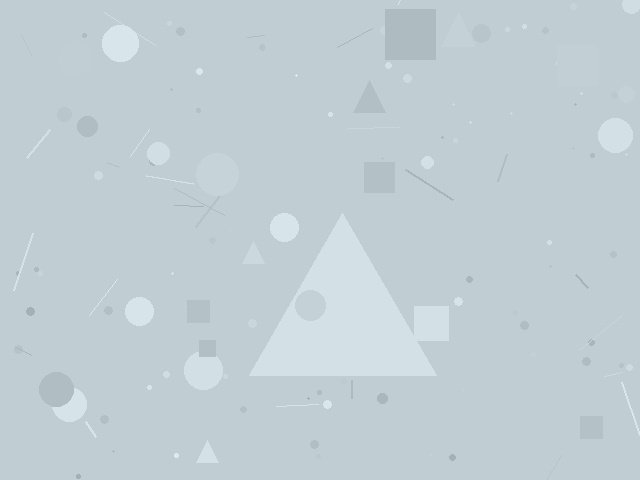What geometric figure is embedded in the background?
A triangle is embedded in the background.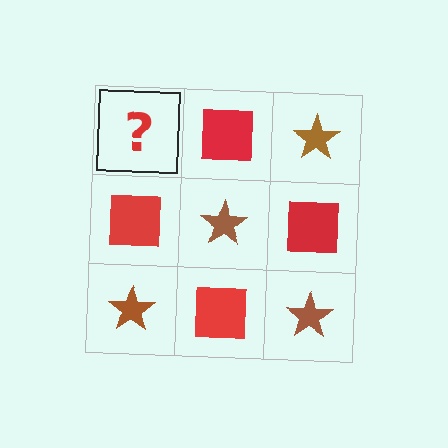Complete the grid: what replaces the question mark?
The question mark should be replaced with a brown star.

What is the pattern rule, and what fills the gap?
The rule is that it alternates brown star and red square in a checkerboard pattern. The gap should be filled with a brown star.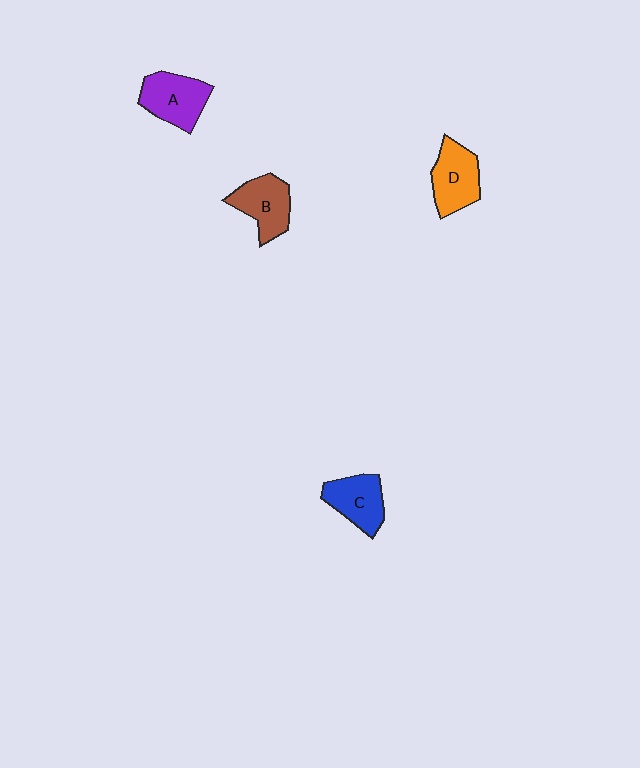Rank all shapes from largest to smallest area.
From largest to smallest: A (purple), D (orange), B (brown), C (blue).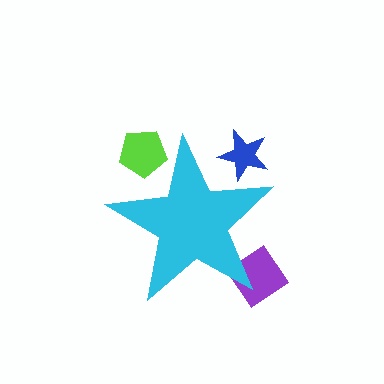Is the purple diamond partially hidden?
Yes, the purple diamond is partially hidden behind the cyan star.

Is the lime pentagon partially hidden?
Yes, the lime pentagon is partially hidden behind the cyan star.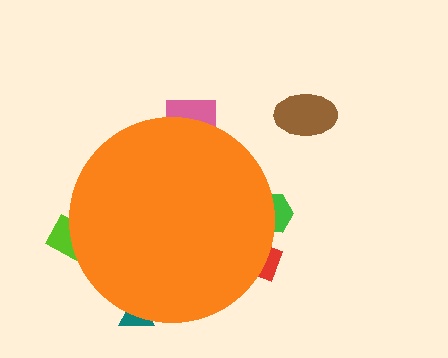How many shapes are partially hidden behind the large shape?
5 shapes are partially hidden.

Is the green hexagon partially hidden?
Yes, the green hexagon is partially hidden behind the orange circle.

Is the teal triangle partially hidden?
Yes, the teal triangle is partially hidden behind the orange circle.